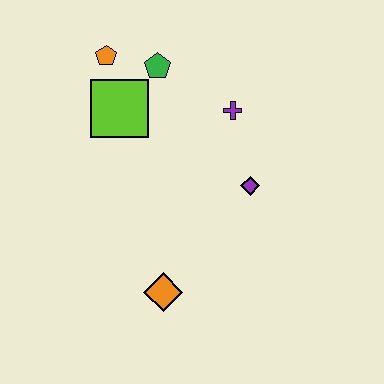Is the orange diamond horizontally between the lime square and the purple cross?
Yes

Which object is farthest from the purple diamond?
The orange pentagon is farthest from the purple diamond.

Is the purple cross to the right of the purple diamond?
No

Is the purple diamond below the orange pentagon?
Yes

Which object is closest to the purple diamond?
The purple cross is closest to the purple diamond.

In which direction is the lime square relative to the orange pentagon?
The lime square is below the orange pentagon.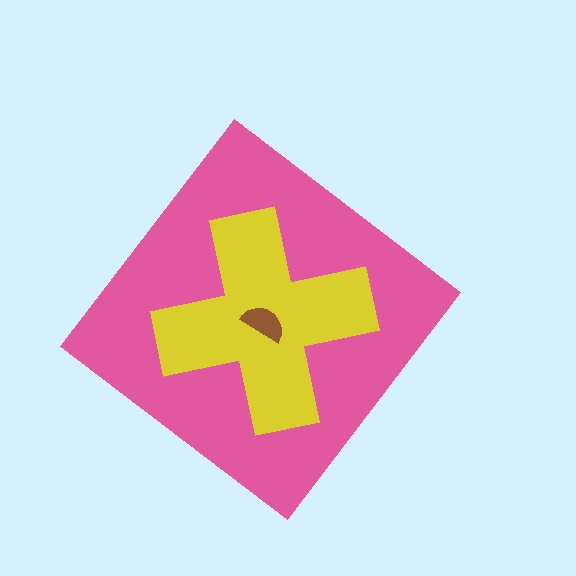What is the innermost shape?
The brown semicircle.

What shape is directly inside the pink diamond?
The yellow cross.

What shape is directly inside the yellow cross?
The brown semicircle.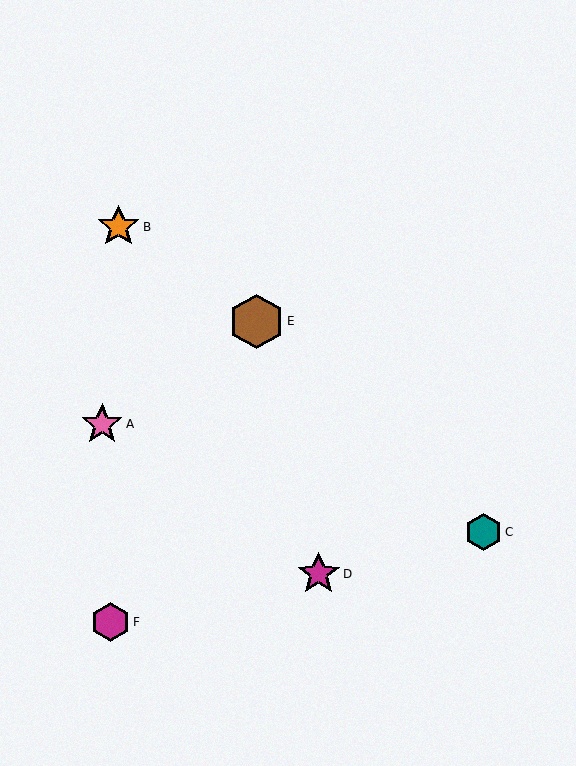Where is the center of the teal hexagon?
The center of the teal hexagon is at (483, 532).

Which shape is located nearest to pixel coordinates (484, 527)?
The teal hexagon (labeled C) at (483, 532) is nearest to that location.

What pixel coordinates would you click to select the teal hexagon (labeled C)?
Click at (483, 532) to select the teal hexagon C.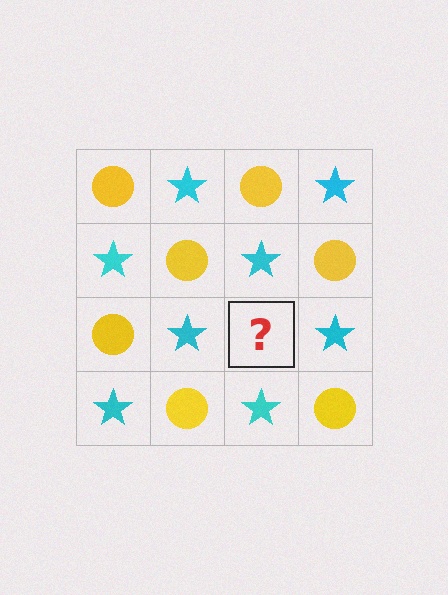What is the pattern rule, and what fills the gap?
The rule is that it alternates yellow circle and cyan star in a checkerboard pattern. The gap should be filled with a yellow circle.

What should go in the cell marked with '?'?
The missing cell should contain a yellow circle.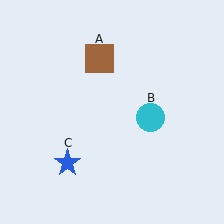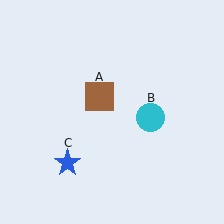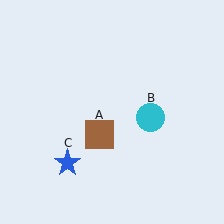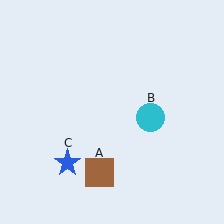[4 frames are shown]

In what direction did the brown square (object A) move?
The brown square (object A) moved down.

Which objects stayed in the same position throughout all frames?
Cyan circle (object B) and blue star (object C) remained stationary.